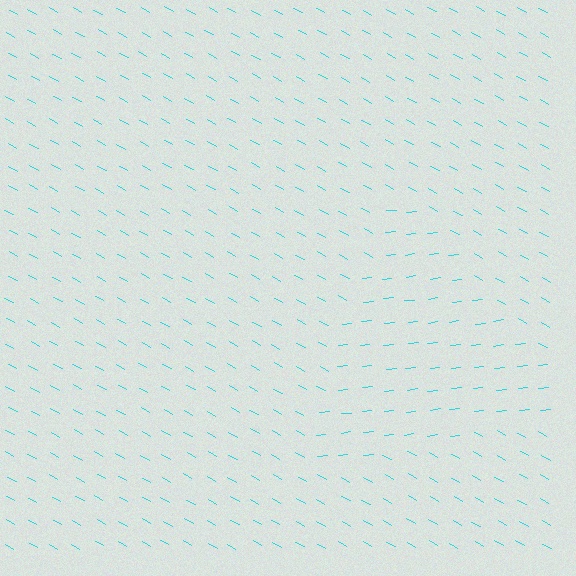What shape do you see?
I see a triangle.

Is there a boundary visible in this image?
Yes, there is a texture boundary formed by a change in line orientation.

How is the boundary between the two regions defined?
The boundary is defined purely by a change in line orientation (approximately 36 degrees difference). All lines are the same color and thickness.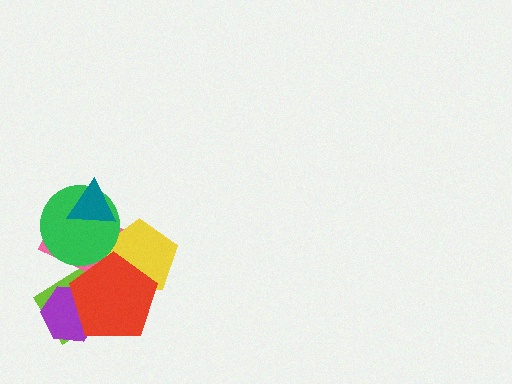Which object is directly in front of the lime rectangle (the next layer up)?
The pink rectangle is directly in front of the lime rectangle.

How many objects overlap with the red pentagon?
4 objects overlap with the red pentagon.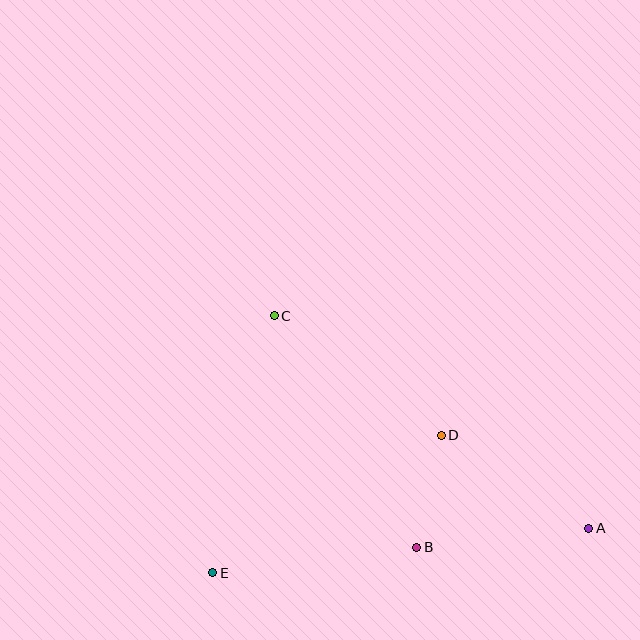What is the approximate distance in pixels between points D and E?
The distance between D and E is approximately 267 pixels.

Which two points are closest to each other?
Points B and D are closest to each other.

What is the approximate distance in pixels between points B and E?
The distance between B and E is approximately 206 pixels.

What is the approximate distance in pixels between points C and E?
The distance between C and E is approximately 264 pixels.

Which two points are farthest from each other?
Points A and C are farthest from each other.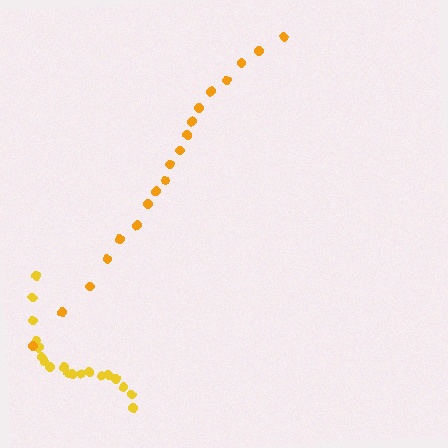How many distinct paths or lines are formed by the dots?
There are 2 distinct paths.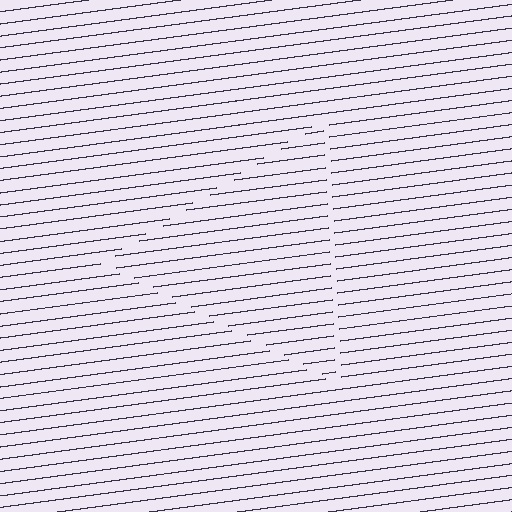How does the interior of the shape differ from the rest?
The interior of the shape contains the same grating, shifted by half a period — the contour is defined by the phase discontinuity where line-ends from the inner and outer gratings abut.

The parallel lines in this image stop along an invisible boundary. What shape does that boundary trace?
An illusory triangle. The interior of the shape contains the same grating, shifted by half a period — the contour is defined by the phase discontinuity where line-ends from the inner and outer gratings abut.